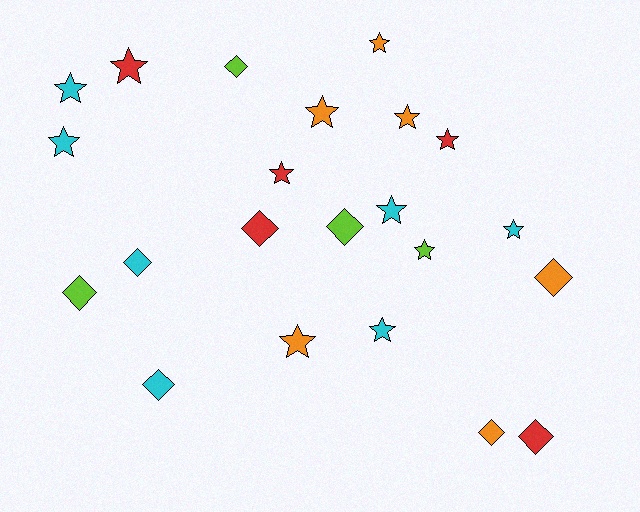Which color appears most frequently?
Cyan, with 7 objects.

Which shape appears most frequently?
Star, with 13 objects.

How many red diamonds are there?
There are 2 red diamonds.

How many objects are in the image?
There are 22 objects.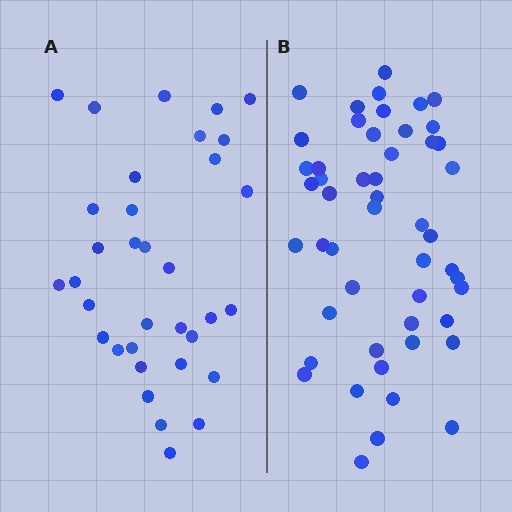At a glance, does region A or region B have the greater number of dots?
Region B (the right region) has more dots.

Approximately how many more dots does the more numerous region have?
Region B has approximately 15 more dots than region A.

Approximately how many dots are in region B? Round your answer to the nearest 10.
About 50 dots.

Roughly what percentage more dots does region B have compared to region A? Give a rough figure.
About 45% more.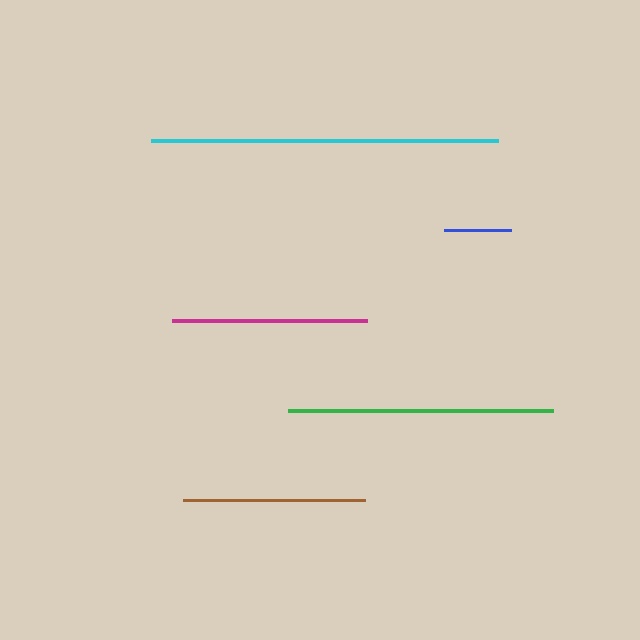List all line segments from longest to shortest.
From longest to shortest: cyan, green, magenta, brown, blue.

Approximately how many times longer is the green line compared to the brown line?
The green line is approximately 1.5 times the length of the brown line.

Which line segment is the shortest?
The blue line is the shortest at approximately 68 pixels.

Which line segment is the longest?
The cyan line is the longest at approximately 347 pixels.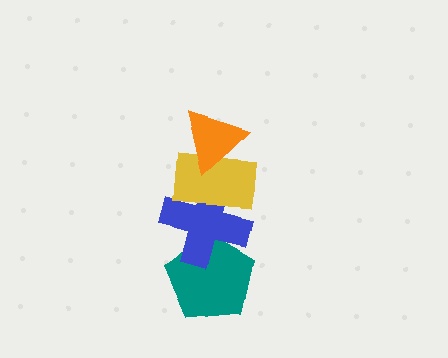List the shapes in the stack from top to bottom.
From top to bottom: the orange triangle, the yellow rectangle, the blue cross, the teal pentagon.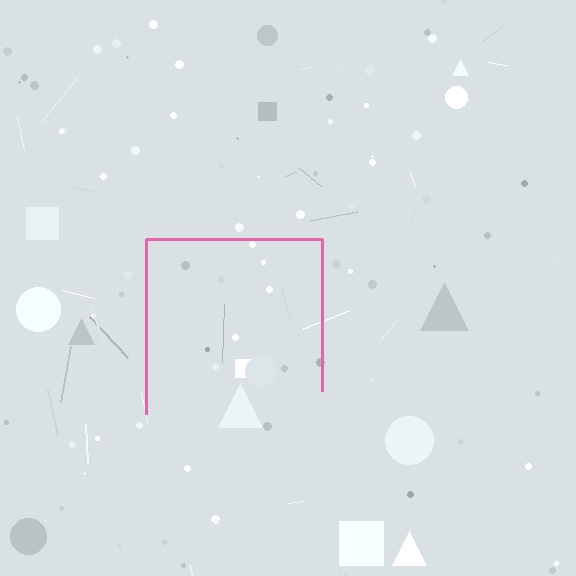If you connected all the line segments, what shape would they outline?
They would outline a square.